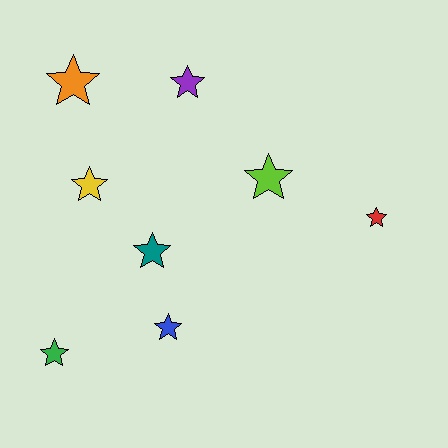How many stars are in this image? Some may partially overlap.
There are 8 stars.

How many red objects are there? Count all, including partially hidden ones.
There is 1 red object.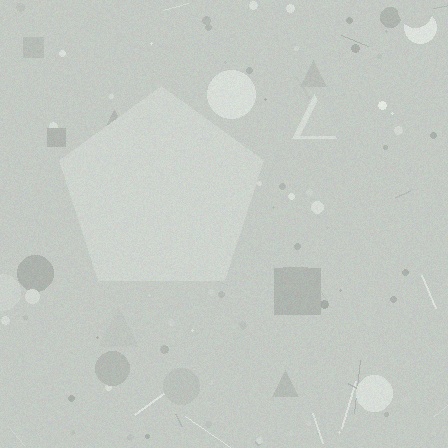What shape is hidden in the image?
A pentagon is hidden in the image.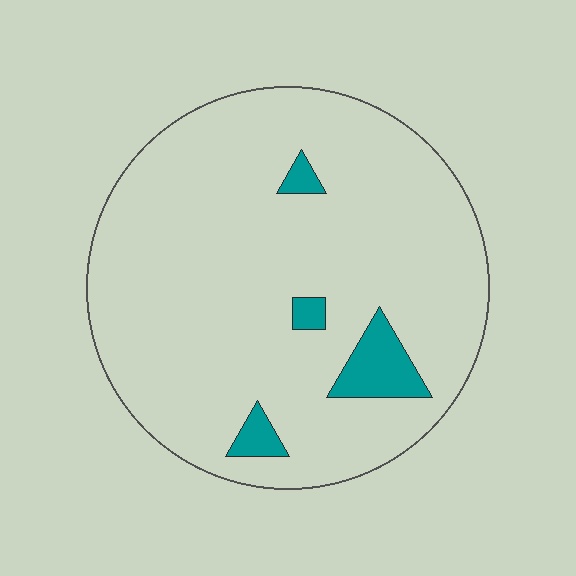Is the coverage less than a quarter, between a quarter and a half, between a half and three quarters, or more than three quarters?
Less than a quarter.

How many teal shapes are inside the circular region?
4.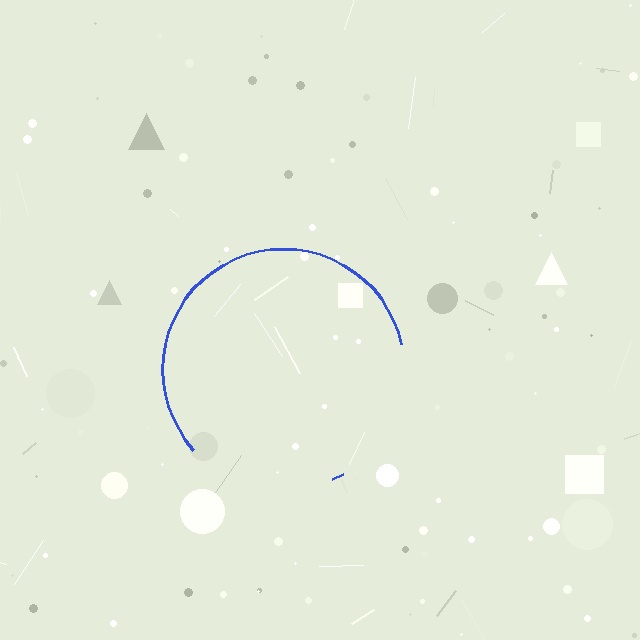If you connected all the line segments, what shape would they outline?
They would outline a circle.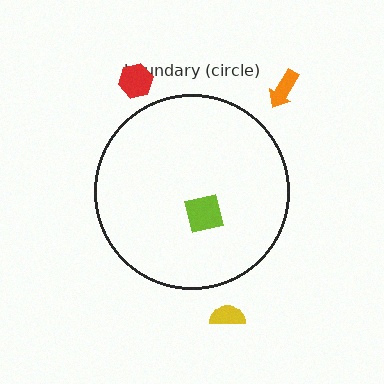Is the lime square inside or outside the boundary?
Inside.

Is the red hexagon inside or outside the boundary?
Outside.